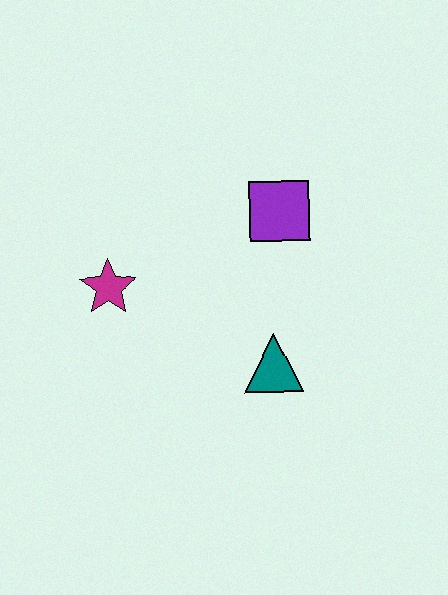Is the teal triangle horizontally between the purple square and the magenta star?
Yes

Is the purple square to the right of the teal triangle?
Yes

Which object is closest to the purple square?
The teal triangle is closest to the purple square.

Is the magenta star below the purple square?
Yes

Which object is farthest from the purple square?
The magenta star is farthest from the purple square.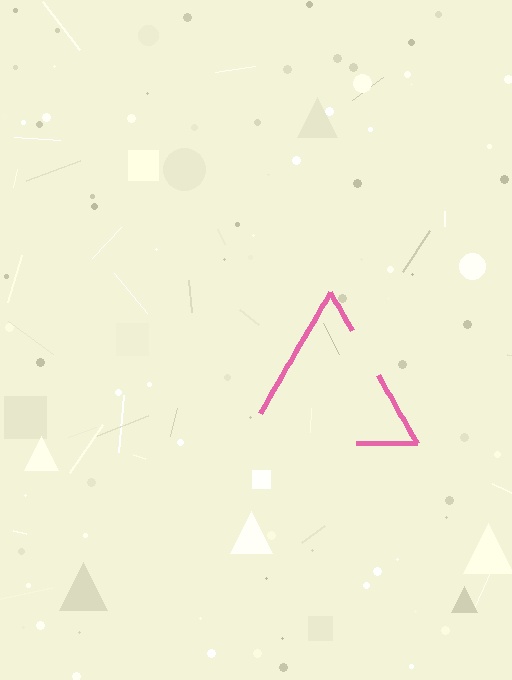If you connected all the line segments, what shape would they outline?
They would outline a triangle.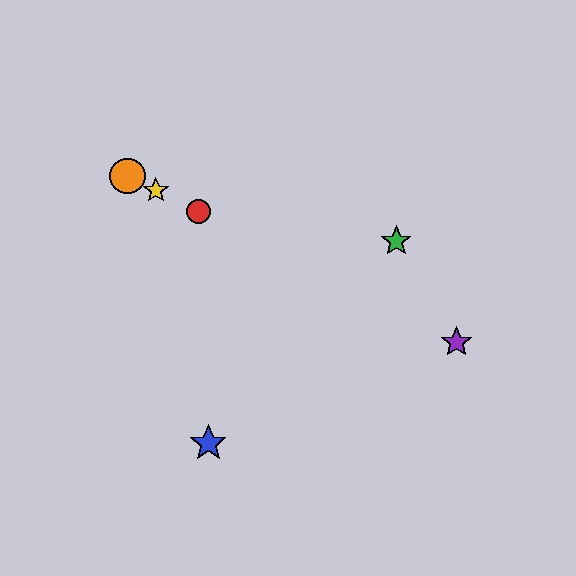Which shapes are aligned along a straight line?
The red circle, the yellow star, the purple star, the orange circle are aligned along a straight line.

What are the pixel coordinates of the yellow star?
The yellow star is at (156, 190).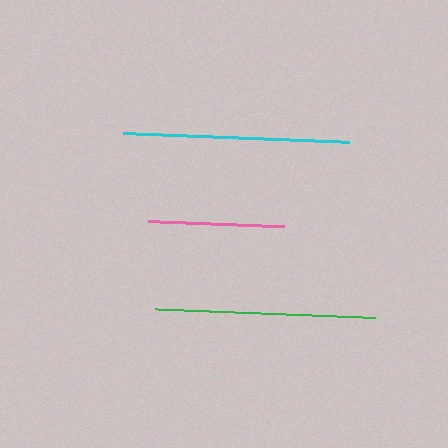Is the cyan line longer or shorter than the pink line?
The cyan line is longer than the pink line.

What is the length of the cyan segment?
The cyan segment is approximately 227 pixels long.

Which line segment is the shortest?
The pink line is the shortest at approximately 136 pixels.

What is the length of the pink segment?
The pink segment is approximately 136 pixels long.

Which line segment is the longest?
The cyan line is the longest at approximately 227 pixels.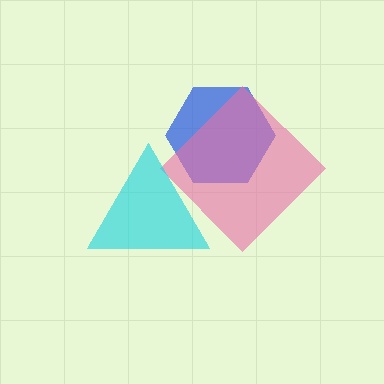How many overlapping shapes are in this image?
There are 3 overlapping shapes in the image.